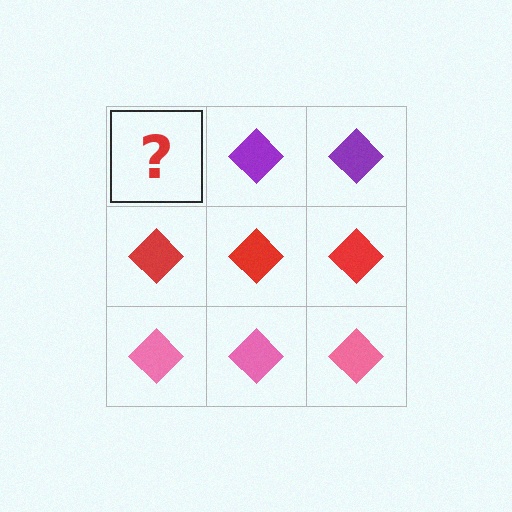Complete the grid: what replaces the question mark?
The question mark should be replaced with a purple diamond.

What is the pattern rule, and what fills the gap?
The rule is that each row has a consistent color. The gap should be filled with a purple diamond.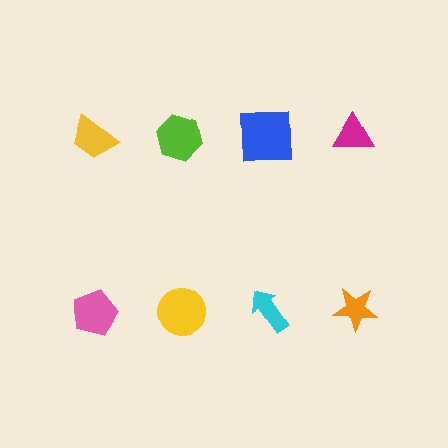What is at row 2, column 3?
A cyan arrow.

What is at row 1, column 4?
A magenta triangle.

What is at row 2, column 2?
A yellow circle.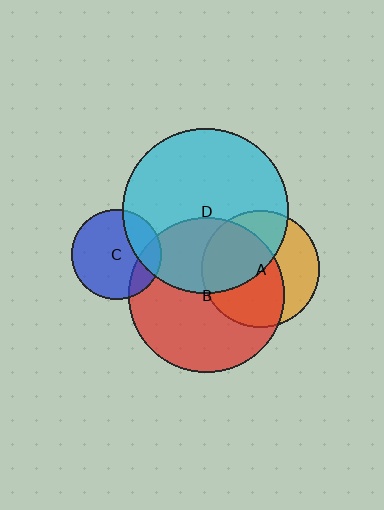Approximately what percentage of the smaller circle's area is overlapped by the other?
Approximately 60%.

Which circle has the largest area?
Circle D (cyan).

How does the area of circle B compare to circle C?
Approximately 3.0 times.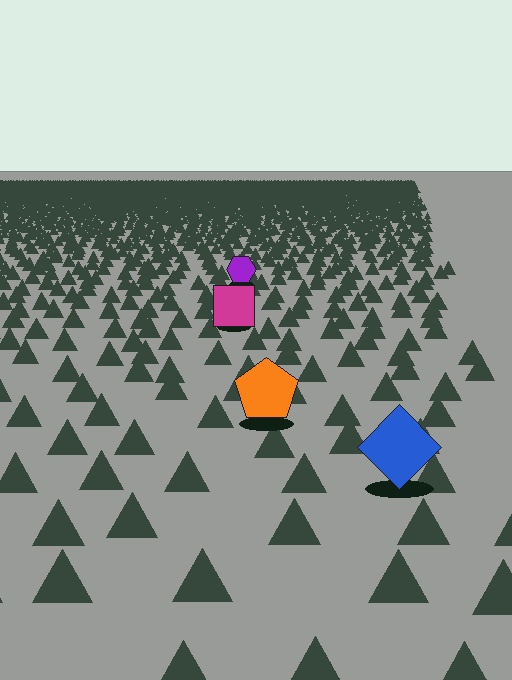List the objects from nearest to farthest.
From nearest to farthest: the blue diamond, the orange pentagon, the magenta square, the purple hexagon.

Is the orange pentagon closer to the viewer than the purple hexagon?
Yes. The orange pentagon is closer — you can tell from the texture gradient: the ground texture is coarser near it.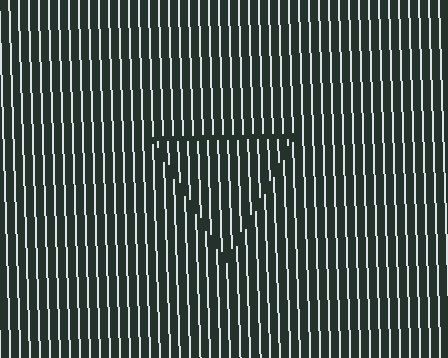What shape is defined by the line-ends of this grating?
An illusory triangle. The interior of the shape contains the same grating, shifted by half a period — the contour is defined by the phase discontinuity where line-ends from the inner and outer gratings abut.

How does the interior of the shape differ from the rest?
The interior of the shape contains the same grating, shifted by half a period — the contour is defined by the phase discontinuity where line-ends from the inner and outer gratings abut.